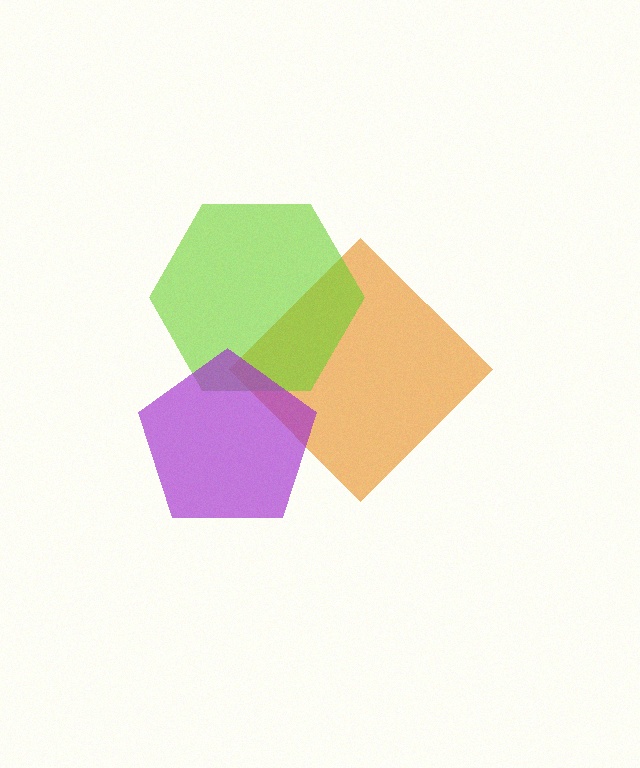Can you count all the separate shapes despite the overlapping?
Yes, there are 3 separate shapes.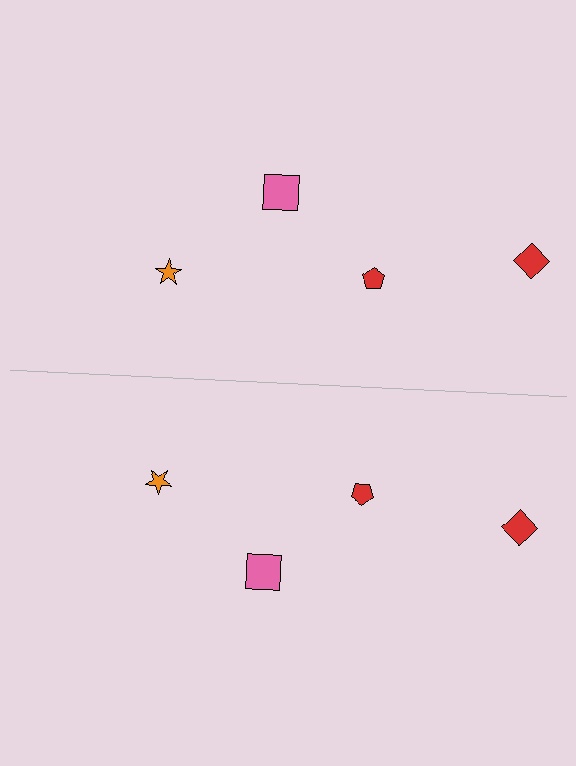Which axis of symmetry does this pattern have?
The pattern has a horizontal axis of symmetry running through the center of the image.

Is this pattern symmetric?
Yes, this pattern has bilateral (reflection) symmetry.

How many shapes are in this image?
There are 8 shapes in this image.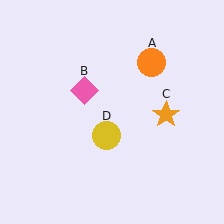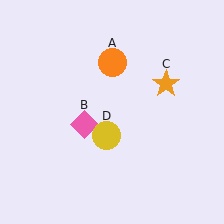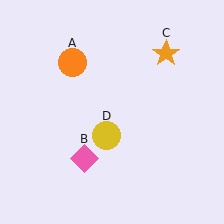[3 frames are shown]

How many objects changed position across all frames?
3 objects changed position: orange circle (object A), pink diamond (object B), orange star (object C).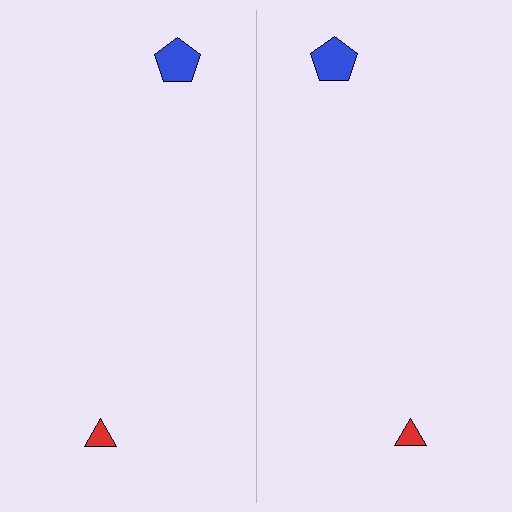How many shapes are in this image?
There are 4 shapes in this image.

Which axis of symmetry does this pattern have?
The pattern has a vertical axis of symmetry running through the center of the image.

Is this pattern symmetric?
Yes, this pattern has bilateral (reflection) symmetry.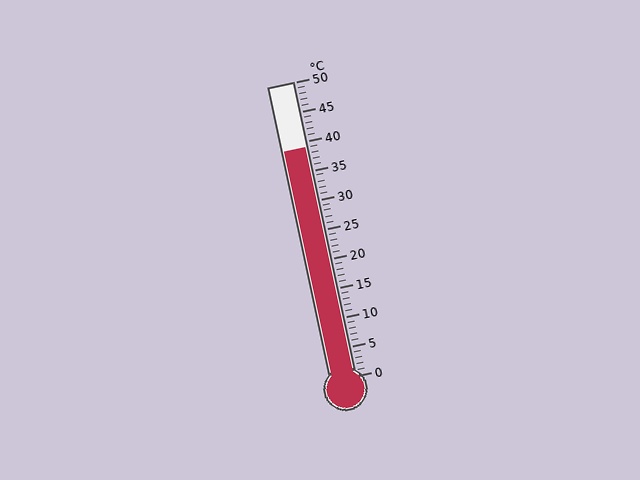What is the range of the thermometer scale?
The thermometer scale ranges from 0°C to 50°C.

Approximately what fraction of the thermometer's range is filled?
The thermometer is filled to approximately 80% of its range.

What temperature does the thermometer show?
The thermometer shows approximately 39°C.